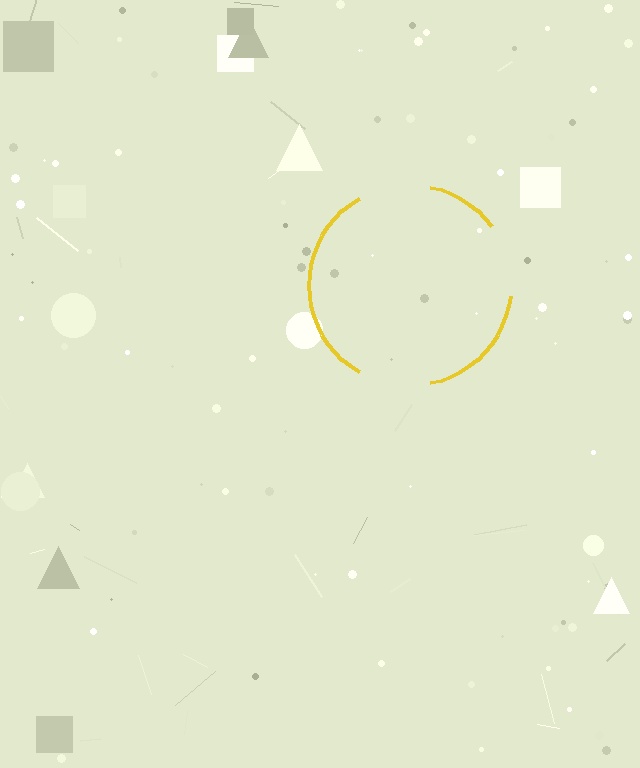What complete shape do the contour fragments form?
The contour fragments form a circle.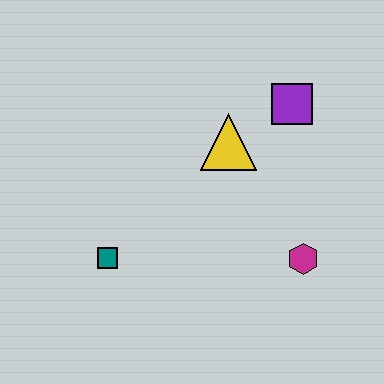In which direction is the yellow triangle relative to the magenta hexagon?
The yellow triangle is above the magenta hexagon.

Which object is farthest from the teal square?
The purple square is farthest from the teal square.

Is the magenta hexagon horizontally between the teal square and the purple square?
No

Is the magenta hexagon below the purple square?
Yes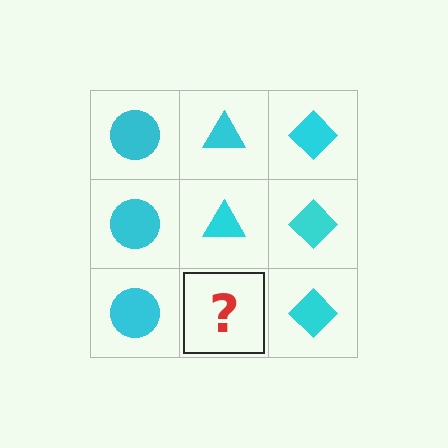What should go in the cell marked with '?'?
The missing cell should contain a cyan triangle.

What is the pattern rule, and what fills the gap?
The rule is that each column has a consistent shape. The gap should be filled with a cyan triangle.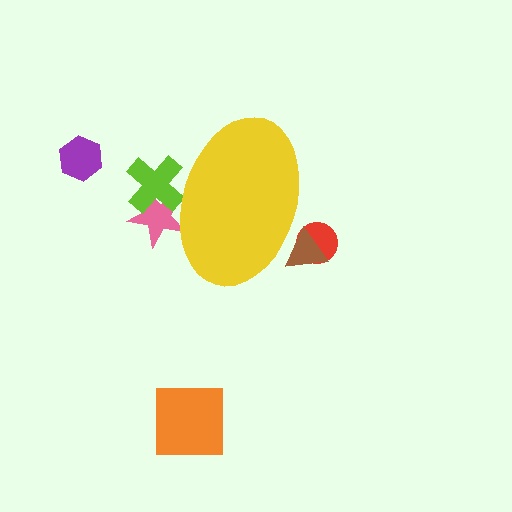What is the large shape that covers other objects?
A yellow ellipse.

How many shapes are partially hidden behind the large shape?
4 shapes are partially hidden.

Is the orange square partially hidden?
No, the orange square is fully visible.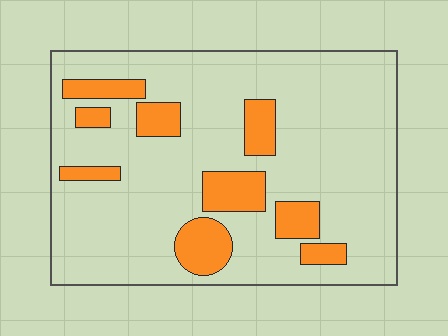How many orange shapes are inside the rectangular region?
9.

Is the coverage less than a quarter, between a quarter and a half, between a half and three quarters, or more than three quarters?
Less than a quarter.